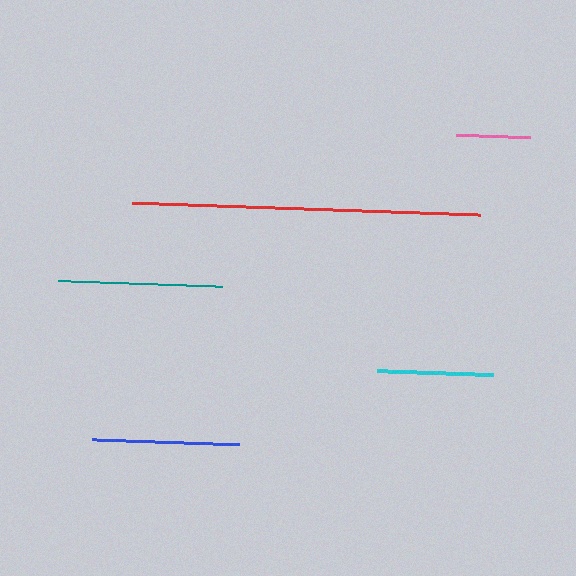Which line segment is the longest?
The red line is the longest at approximately 348 pixels.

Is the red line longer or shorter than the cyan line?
The red line is longer than the cyan line.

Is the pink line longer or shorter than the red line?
The red line is longer than the pink line.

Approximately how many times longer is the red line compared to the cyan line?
The red line is approximately 3.0 times the length of the cyan line.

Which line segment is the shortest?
The pink line is the shortest at approximately 74 pixels.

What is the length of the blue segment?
The blue segment is approximately 147 pixels long.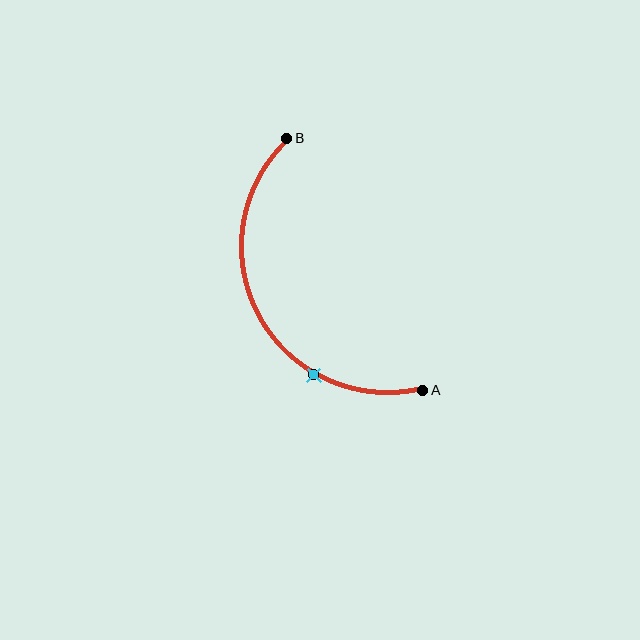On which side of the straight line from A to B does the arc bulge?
The arc bulges to the left of the straight line connecting A and B.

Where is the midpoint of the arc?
The arc midpoint is the point on the curve farthest from the straight line joining A and B. It sits to the left of that line.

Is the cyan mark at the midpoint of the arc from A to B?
No. The cyan mark lies on the arc but is closer to endpoint A. The arc midpoint would be at the point on the curve equidistant along the arc from both A and B.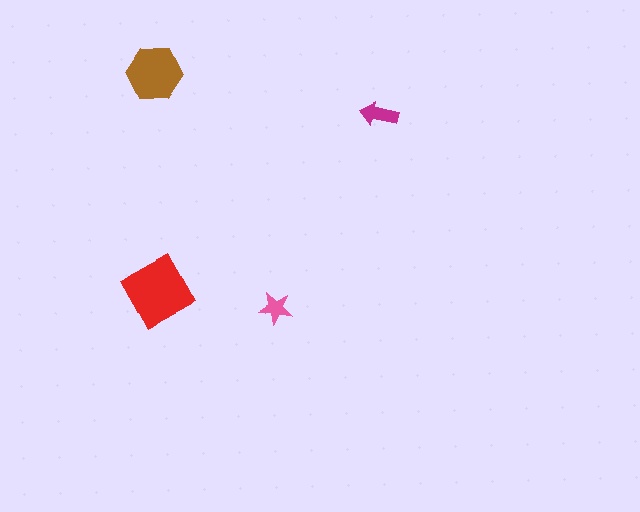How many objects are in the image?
There are 4 objects in the image.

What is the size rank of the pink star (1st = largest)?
4th.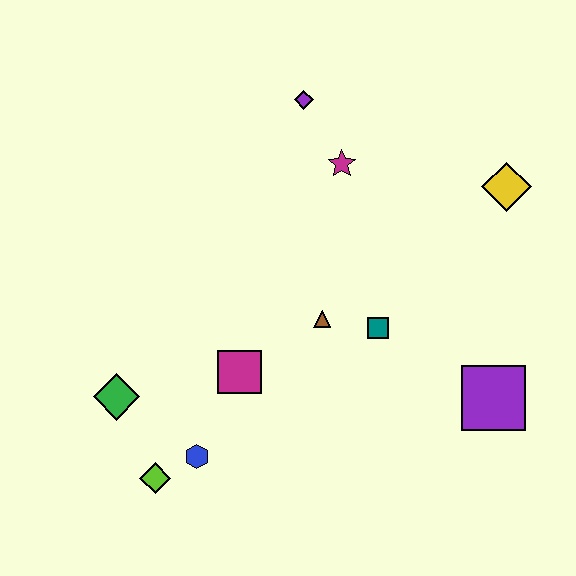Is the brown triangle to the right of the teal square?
No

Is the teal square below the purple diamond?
Yes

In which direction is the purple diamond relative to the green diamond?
The purple diamond is above the green diamond.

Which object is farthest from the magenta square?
The yellow diamond is farthest from the magenta square.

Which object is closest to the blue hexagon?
The lime diamond is closest to the blue hexagon.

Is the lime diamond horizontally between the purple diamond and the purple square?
No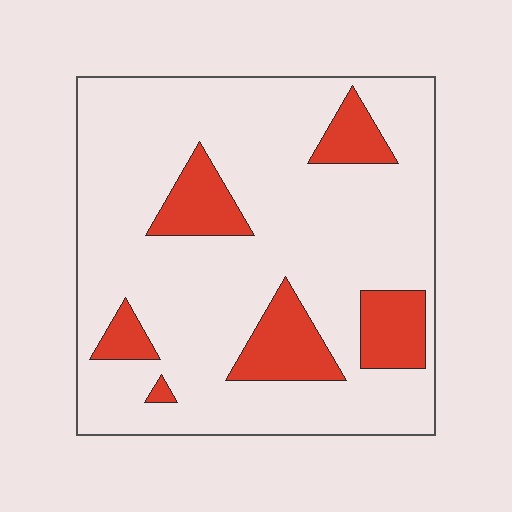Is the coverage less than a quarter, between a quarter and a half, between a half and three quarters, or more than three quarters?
Less than a quarter.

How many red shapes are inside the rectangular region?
6.